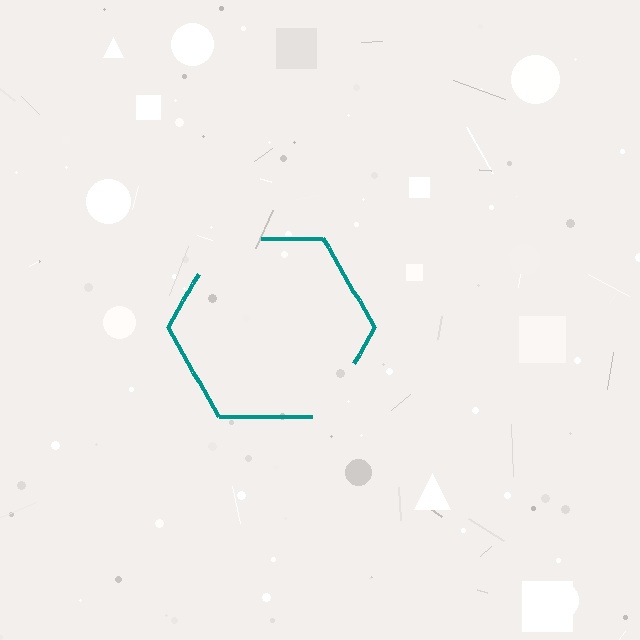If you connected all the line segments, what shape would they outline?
They would outline a hexagon.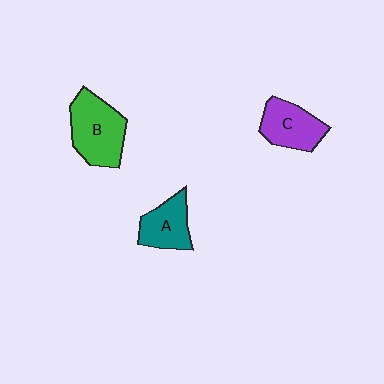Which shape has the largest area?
Shape B (green).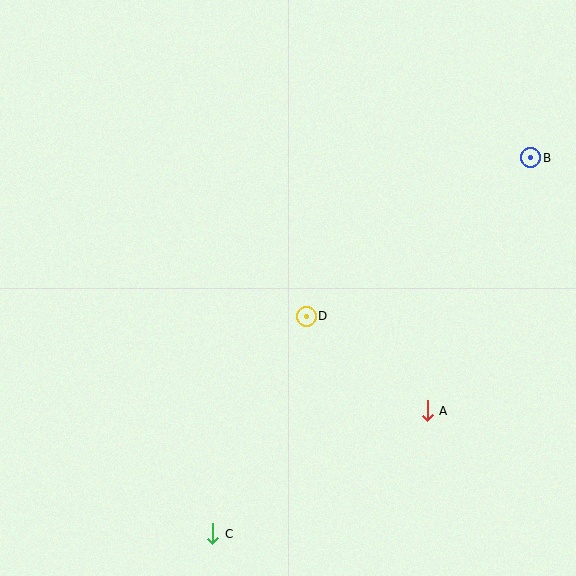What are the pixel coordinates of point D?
Point D is at (306, 316).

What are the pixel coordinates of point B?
Point B is at (531, 158).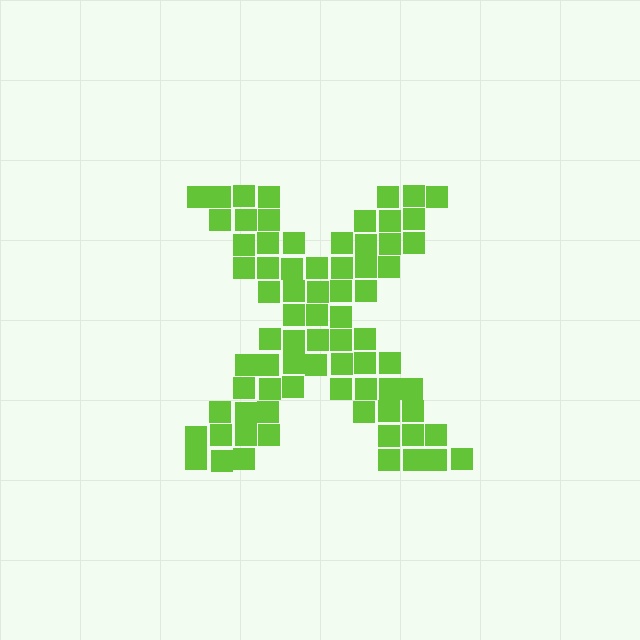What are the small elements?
The small elements are squares.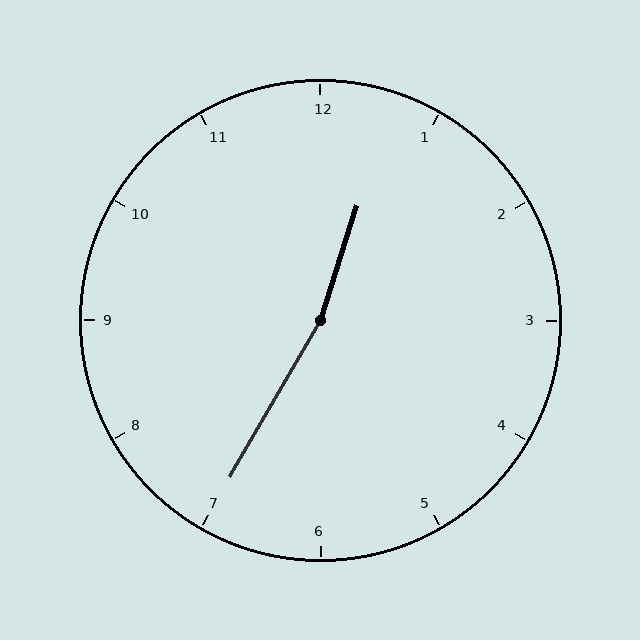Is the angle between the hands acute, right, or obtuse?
It is obtuse.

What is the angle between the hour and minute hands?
Approximately 168 degrees.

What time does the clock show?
12:35.